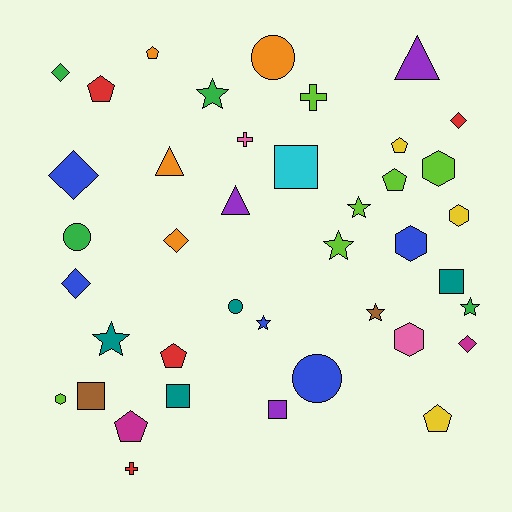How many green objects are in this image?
There are 4 green objects.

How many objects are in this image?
There are 40 objects.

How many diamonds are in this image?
There are 6 diamonds.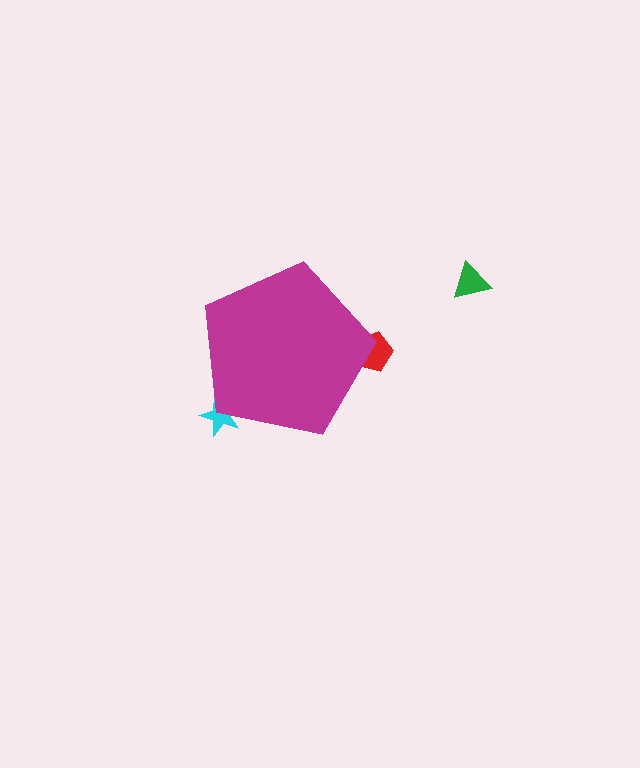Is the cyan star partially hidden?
Yes, the cyan star is partially hidden behind the magenta pentagon.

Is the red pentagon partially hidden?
Yes, the red pentagon is partially hidden behind the magenta pentagon.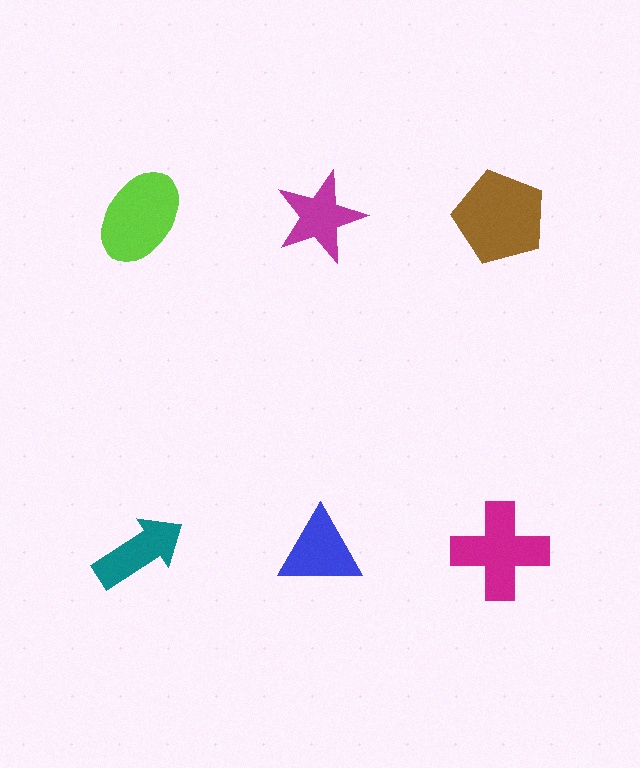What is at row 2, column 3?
A magenta cross.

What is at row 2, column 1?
A teal arrow.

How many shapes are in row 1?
3 shapes.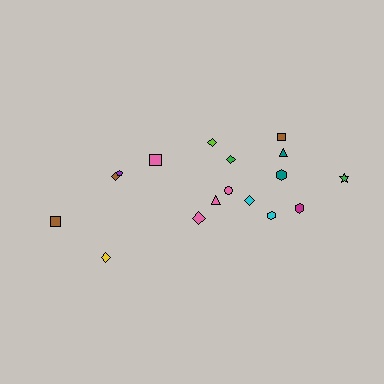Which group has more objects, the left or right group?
The right group.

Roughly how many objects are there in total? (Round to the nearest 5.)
Roughly 15 objects in total.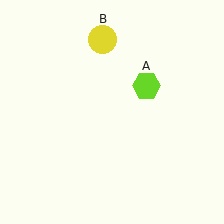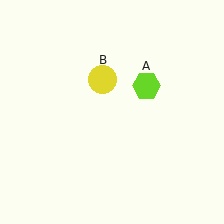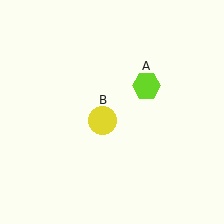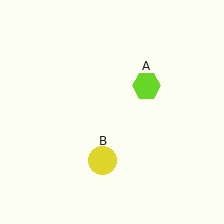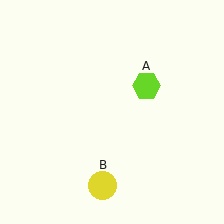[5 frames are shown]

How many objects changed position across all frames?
1 object changed position: yellow circle (object B).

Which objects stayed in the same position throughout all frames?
Lime hexagon (object A) remained stationary.